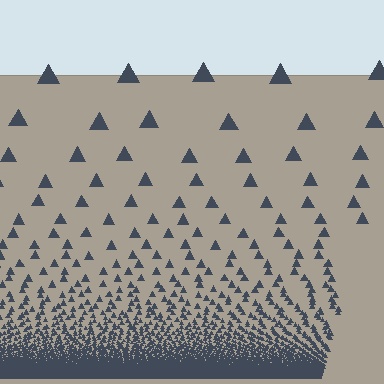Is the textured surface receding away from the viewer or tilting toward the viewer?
The surface appears to tilt toward the viewer. Texture elements get larger and sparser toward the top.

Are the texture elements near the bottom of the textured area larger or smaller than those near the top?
Smaller. The gradient is inverted — elements near the bottom are smaller and denser.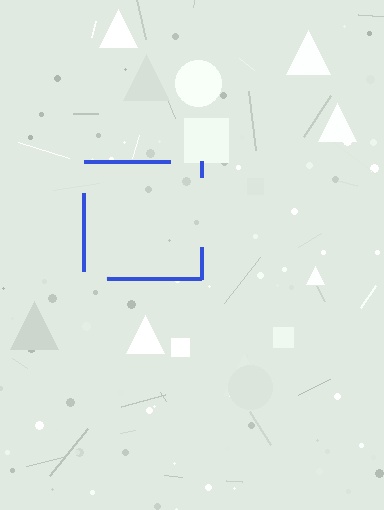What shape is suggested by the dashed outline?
The dashed outline suggests a square.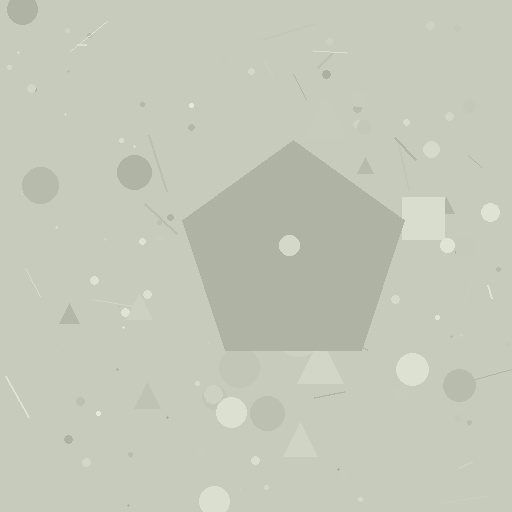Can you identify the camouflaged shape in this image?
The camouflaged shape is a pentagon.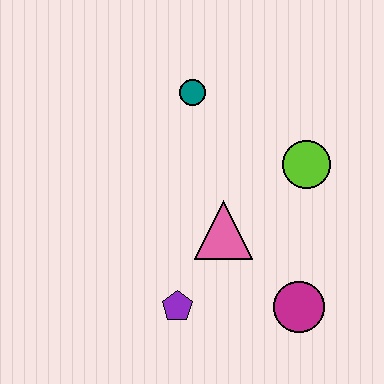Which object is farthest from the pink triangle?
The teal circle is farthest from the pink triangle.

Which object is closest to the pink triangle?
The purple pentagon is closest to the pink triangle.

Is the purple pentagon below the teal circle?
Yes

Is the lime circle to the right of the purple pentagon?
Yes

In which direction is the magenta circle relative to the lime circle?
The magenta circle is below the lime circle.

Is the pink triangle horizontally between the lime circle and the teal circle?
Yes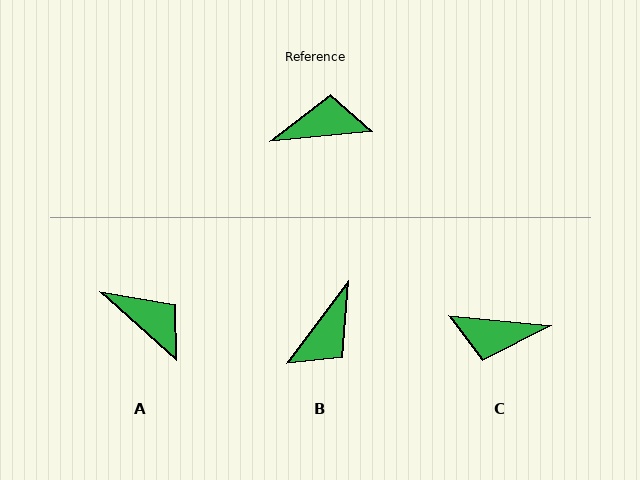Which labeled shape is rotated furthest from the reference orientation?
C, about 169 degrees away.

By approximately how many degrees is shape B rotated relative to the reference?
Approximately 132 degrees clockwise.